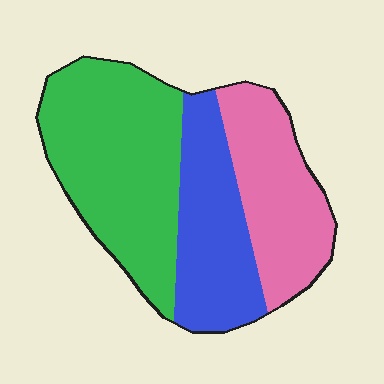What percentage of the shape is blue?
Blue takes up between a sixth and a third of the shape.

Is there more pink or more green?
Green.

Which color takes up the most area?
Green, at roughly 45%.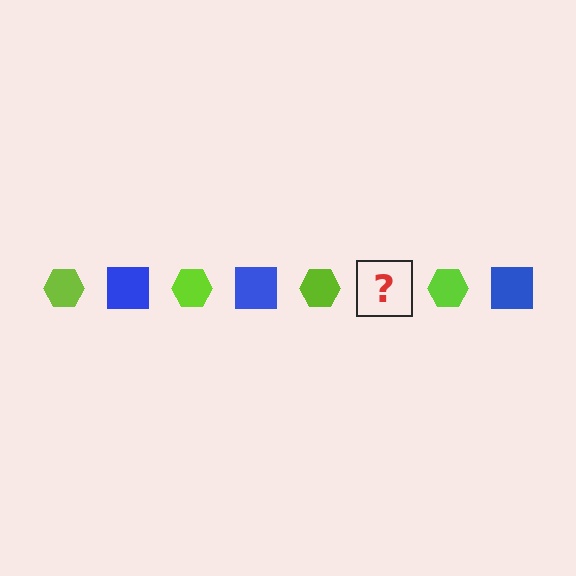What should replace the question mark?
The question mark should be replaced with a blue square.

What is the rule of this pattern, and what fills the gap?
The rule is that the pattern alternates between lime hexagon and blue square. The gap should be filled with a blue square.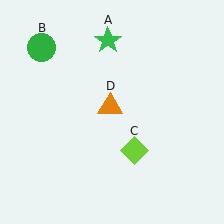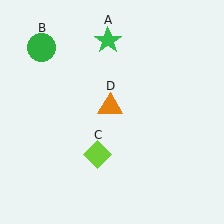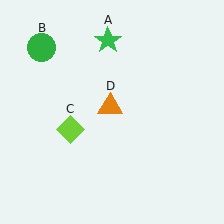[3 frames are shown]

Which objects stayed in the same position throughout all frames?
Green star (object A) and green circle (object B) and orange triangle (object D) remained stationary.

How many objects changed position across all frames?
1 object changed position: lime diamond (object C).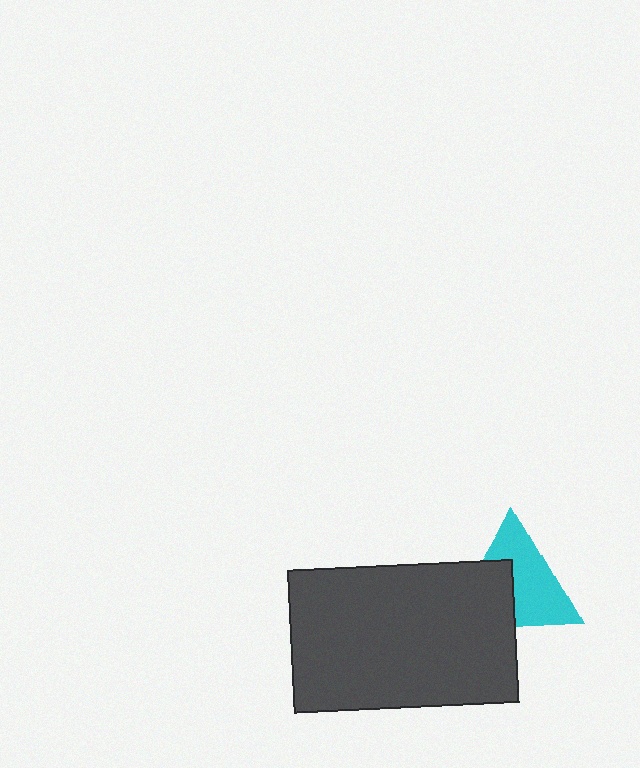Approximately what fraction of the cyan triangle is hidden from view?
Roughly 40% of the cyan triangle is hidden behind the dark gray rectangle.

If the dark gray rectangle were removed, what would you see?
You would see the complete cyan triangle.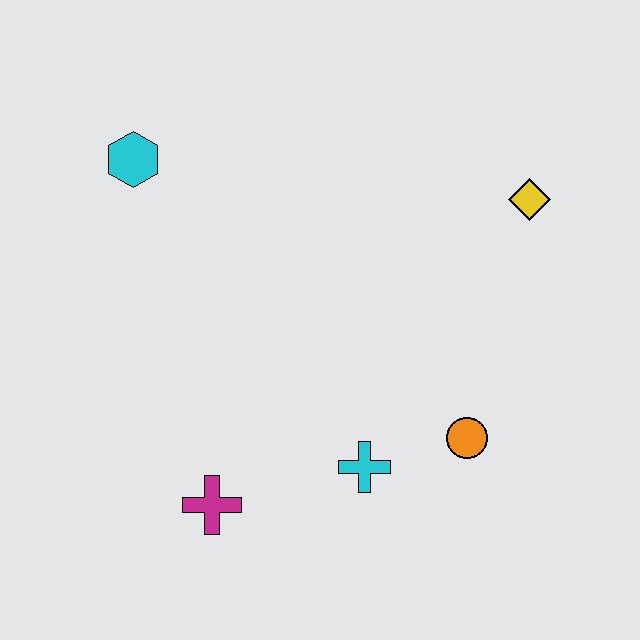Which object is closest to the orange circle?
The cyan cross is closest to the orange circle.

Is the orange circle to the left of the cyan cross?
No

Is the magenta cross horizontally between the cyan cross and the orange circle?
No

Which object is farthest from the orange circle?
The cyan hexagon is farthest from the orange circle.